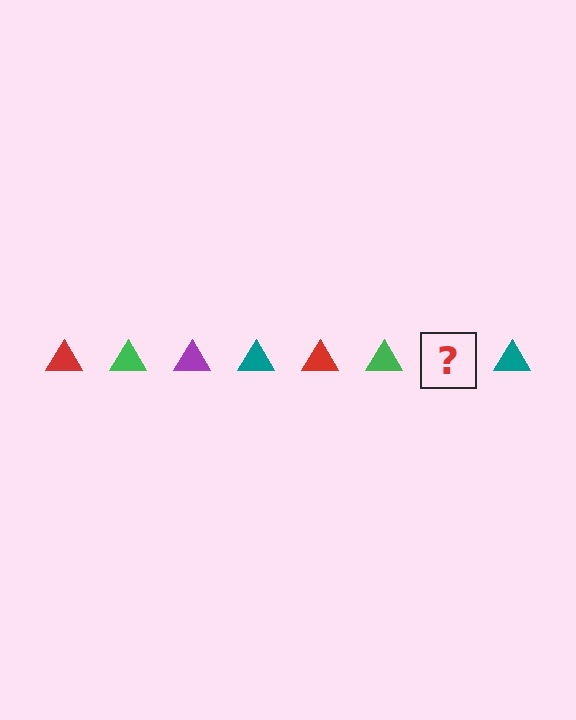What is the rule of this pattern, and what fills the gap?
The rule is that the pattern cycles through red, green, purple, teal triangles. The gap should be filled with a purple triangle.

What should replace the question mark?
The question mark should be replaced with a purple triangle.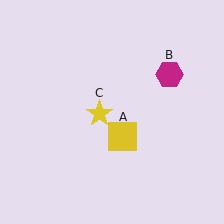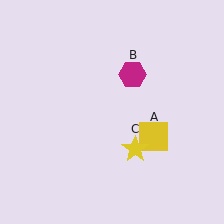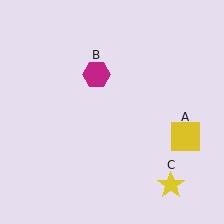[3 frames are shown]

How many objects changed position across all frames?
3 objects changed position: yellow square (object A), magenta hexagon (object B), yellow star (object C).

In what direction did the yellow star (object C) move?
The yellow star (object C) moved down and to the right.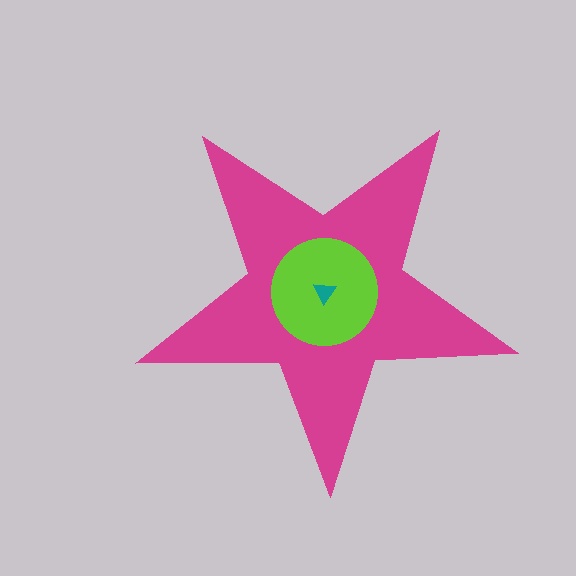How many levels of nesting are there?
3.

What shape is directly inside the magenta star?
The lime circle.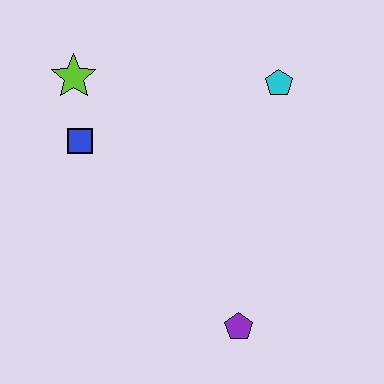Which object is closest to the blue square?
The lime star is closest to the blue square.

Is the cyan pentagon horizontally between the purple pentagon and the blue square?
No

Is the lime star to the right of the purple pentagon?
No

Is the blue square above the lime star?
No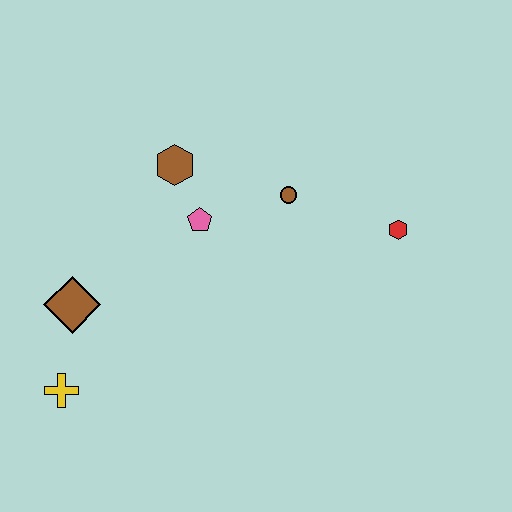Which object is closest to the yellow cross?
The brown diamond is closest to the yellow cross.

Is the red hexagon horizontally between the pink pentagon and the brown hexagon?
No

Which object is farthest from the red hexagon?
The yellow cross is farthest from the red hexagon.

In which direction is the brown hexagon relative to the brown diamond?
The brown hexagon is above the brown diamond.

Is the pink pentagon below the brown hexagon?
Yes